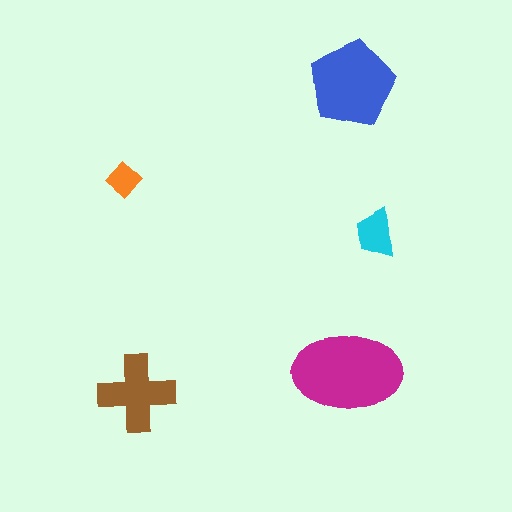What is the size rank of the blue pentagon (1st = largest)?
2nd.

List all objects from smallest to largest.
The orange diamond, the cyan trapezoid, the brown cross, the blue pentagon, the magenta ellipse.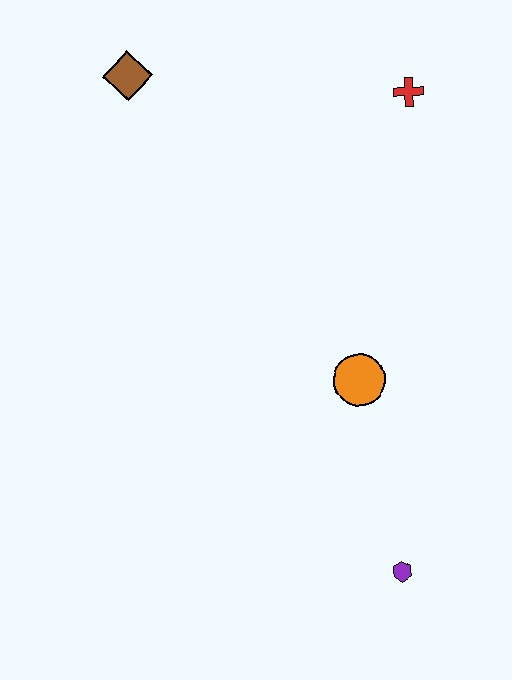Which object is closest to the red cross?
The brown diamond is closest to the red cross.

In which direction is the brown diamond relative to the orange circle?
The brown diamond is above the orange circle.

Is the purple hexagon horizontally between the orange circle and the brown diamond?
No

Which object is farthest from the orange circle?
The brown diamond is farthest from the orange circle.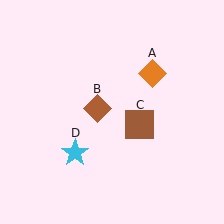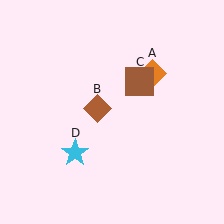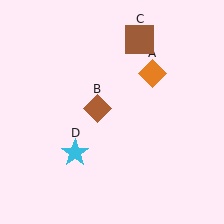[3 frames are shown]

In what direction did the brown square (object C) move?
The brown square (object C) moved up.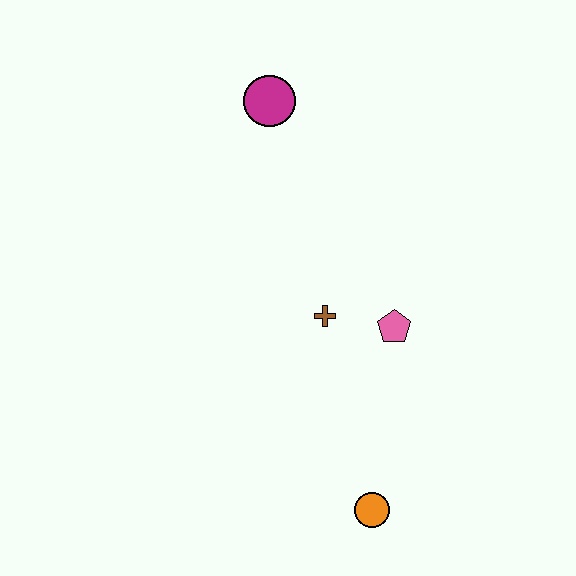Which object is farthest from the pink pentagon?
The magenta circle is farthest from the pink pentagon.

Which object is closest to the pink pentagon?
The brown cross is closest to the pink pentagon.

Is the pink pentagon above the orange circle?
Yes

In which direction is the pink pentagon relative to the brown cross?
The pink pentagon is to the right of the brown cross.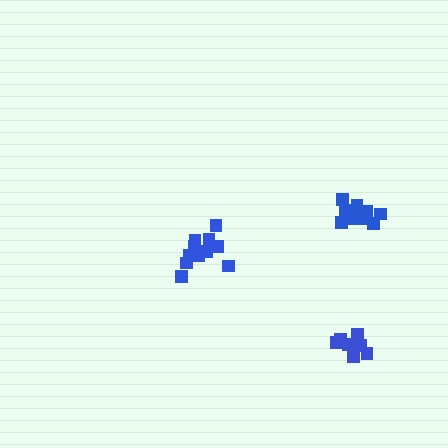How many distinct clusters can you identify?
There are 3 distinct clusters.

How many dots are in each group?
Group 1: 12 dots, Group 2: 11 dots, Group 3: 7 dots (30 total).